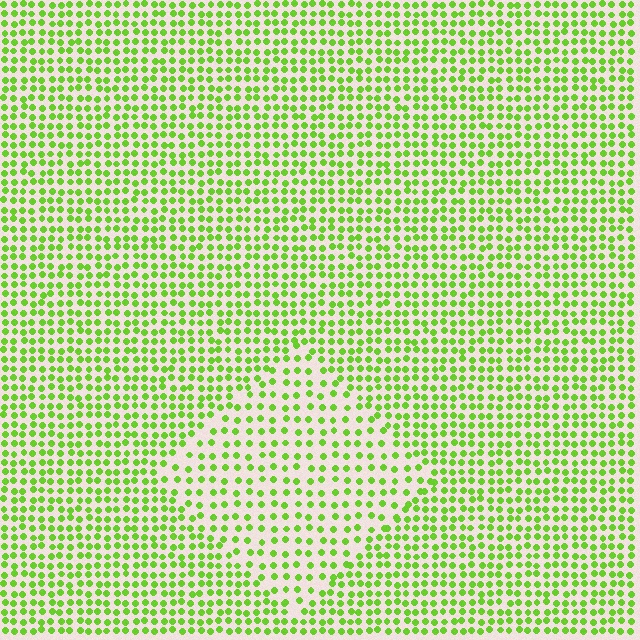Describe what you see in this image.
The image contains small lime elements arranged at two different densities. A diamond-shaped region is visible where the elements are less densely packed than the surrounding area.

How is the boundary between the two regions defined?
The boundary is defined by a change in element density (approximately 1.7x ratio). All elements are the same color, size, and shape.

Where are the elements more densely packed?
The elements are more densely packed outside the diamond boundary.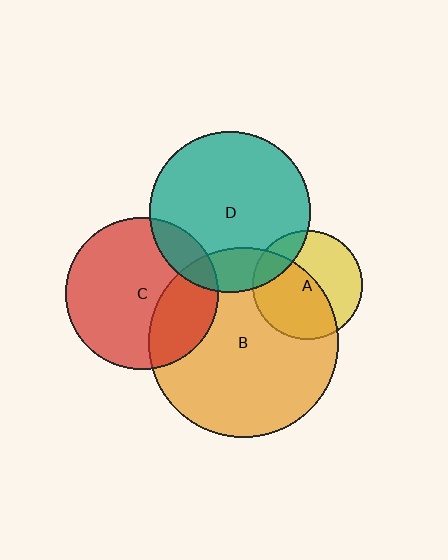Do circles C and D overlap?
Yes.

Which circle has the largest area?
Circle B (orange).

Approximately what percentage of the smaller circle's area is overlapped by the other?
Approximately 15%.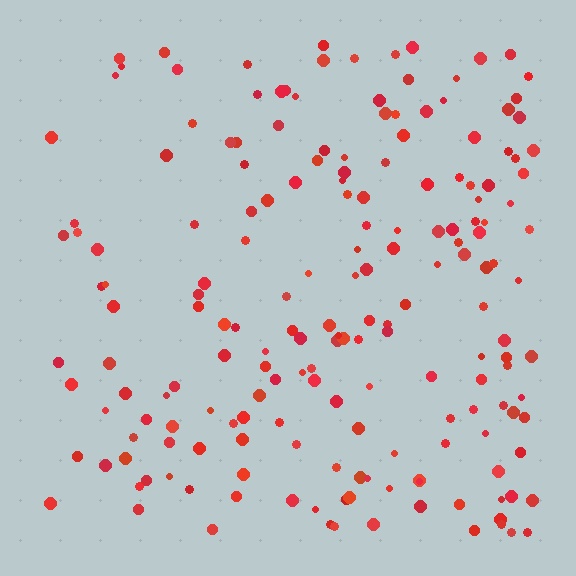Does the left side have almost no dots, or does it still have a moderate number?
Still a moderate number, just noticeably fewer than the right.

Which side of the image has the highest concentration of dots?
The right.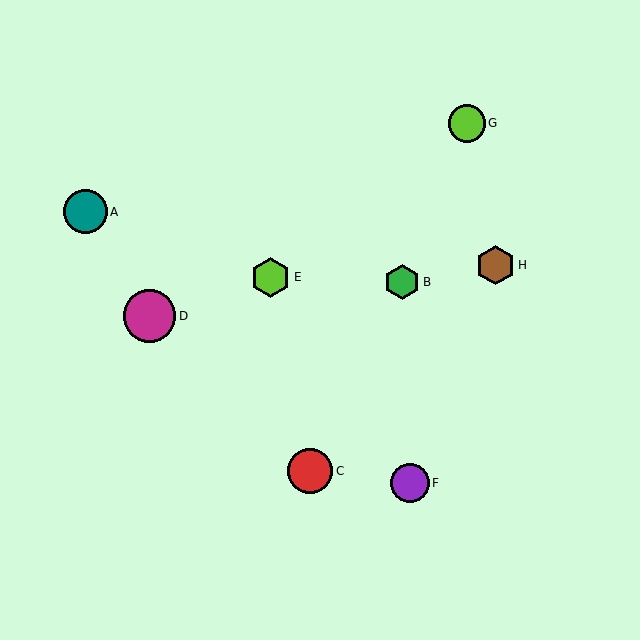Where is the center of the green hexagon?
The center of the green hexagon is at (402, 282).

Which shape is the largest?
The magenta circle (labeled D) is the largest.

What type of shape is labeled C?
Shape C is a red circle.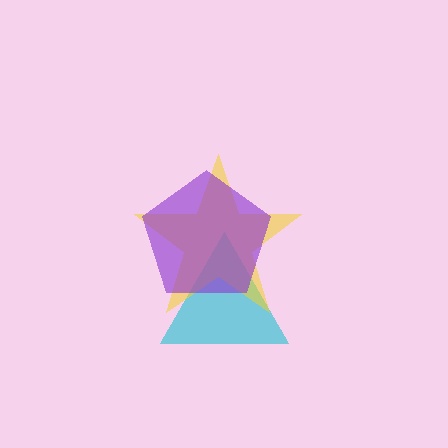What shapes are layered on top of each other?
The layered shapes are: a cyan triangle, a yellow star, a purple pentagon.